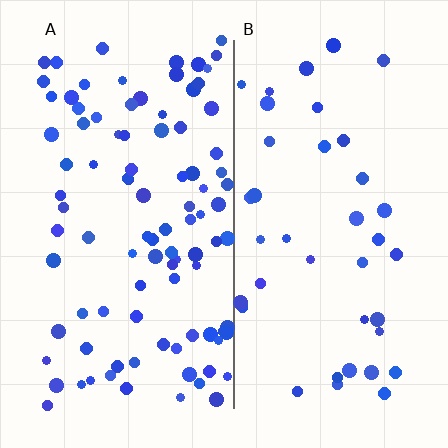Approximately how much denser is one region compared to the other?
Approximately 2.4× — region A over region B.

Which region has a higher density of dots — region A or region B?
A (the left).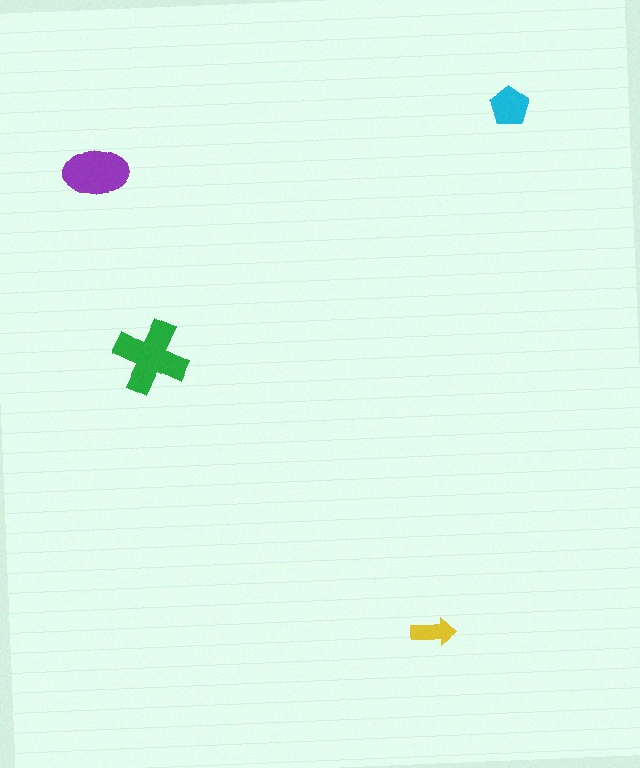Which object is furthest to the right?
The cyan pentagon is rightmost.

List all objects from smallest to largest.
The yellow arrow, the cyan pentagon, the purple ellipse, the green cross.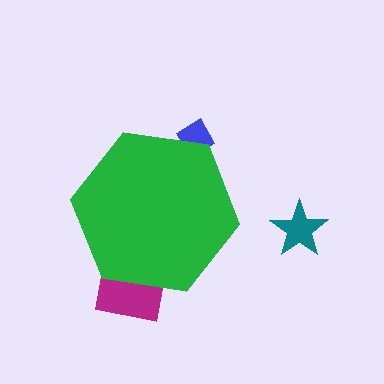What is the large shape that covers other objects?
A green hexagon.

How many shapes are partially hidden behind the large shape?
2 shapes are partially hidden.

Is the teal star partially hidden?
No, the teal star is fully visible.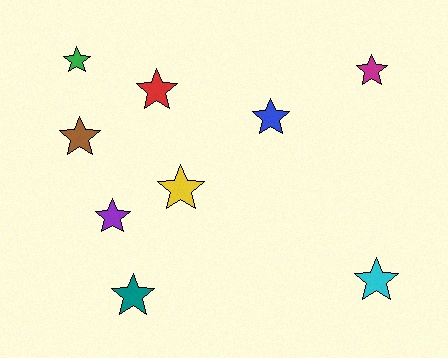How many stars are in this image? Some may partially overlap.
There are 9 stars.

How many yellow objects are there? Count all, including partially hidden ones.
There is 1 yellow object.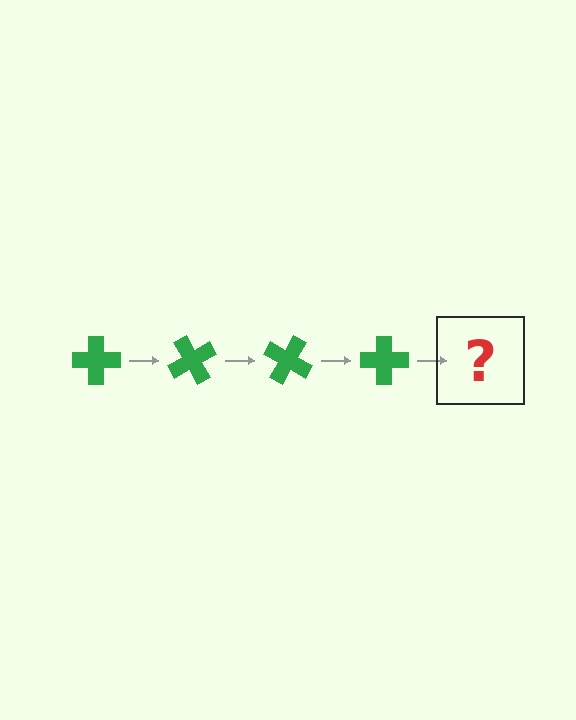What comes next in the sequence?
The next element should be a green cross rotated 240 degrees.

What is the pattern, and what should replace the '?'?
The pattern is that the cross rotates 60 degrees each step. The '?' should be a green cross rotated 240 degrees.